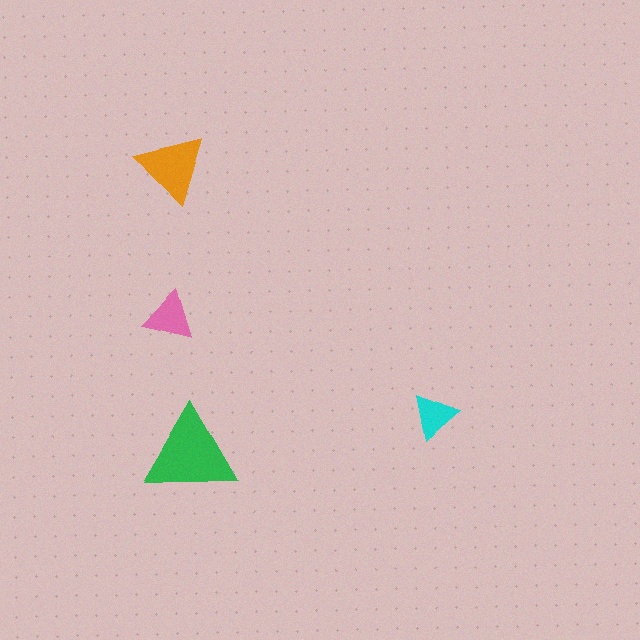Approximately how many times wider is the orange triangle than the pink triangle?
About 1.5 times wider.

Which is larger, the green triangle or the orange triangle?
The green one.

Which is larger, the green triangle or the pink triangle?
The green one.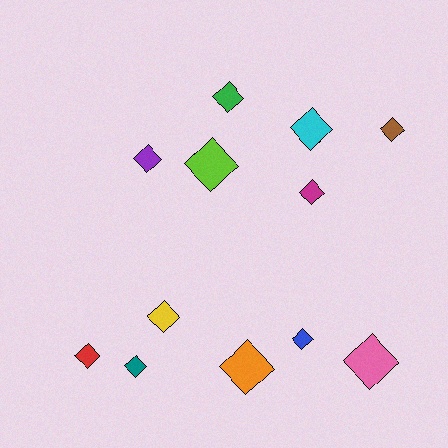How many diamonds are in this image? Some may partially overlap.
There are 12 diamonds.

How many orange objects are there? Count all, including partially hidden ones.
There is 1 orange object.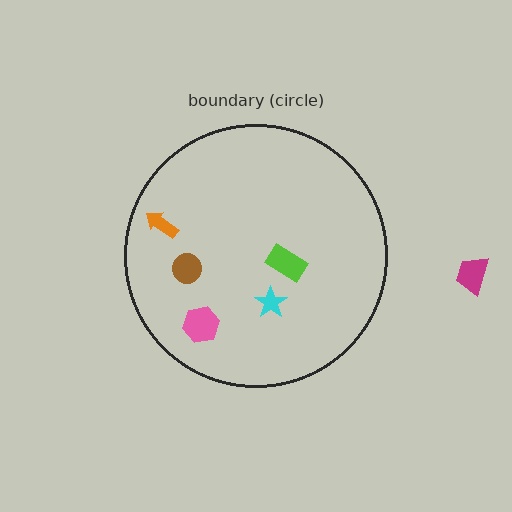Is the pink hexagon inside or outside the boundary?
Inside.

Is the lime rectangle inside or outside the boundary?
Inside.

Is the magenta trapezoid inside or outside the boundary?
Outside.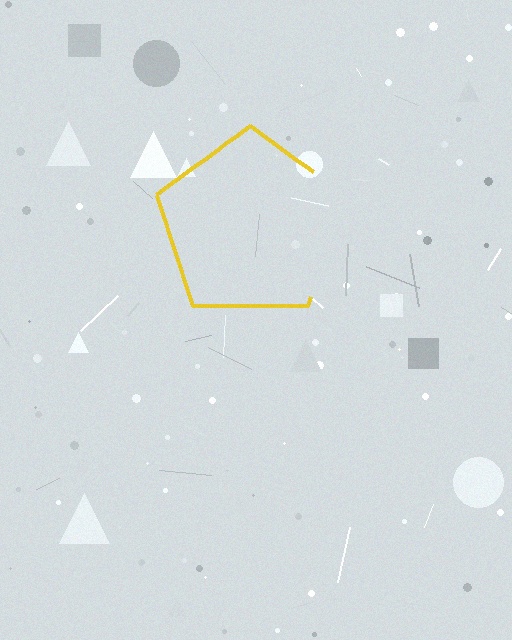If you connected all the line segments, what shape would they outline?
They would outline a pentagon.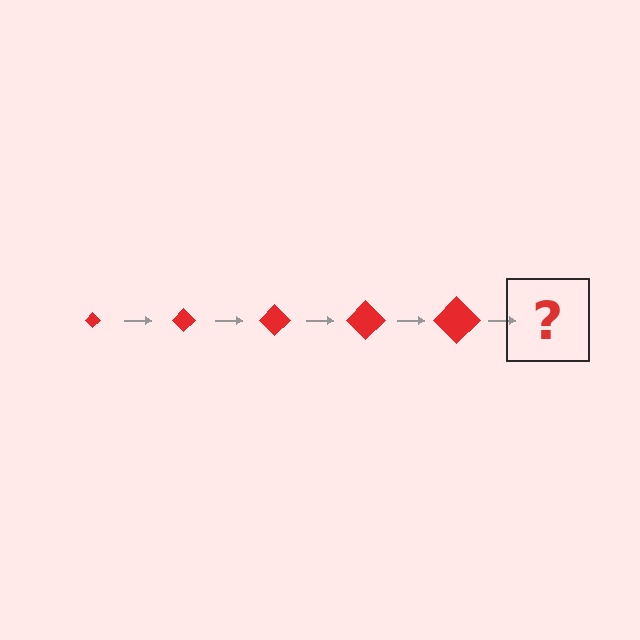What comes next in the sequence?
The next element should be a red diamond, larger than the previous one.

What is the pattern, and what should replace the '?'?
The pattern is that the diamond gets progressively larger each step. The '?' should be a red diamond, larger than the previous one.